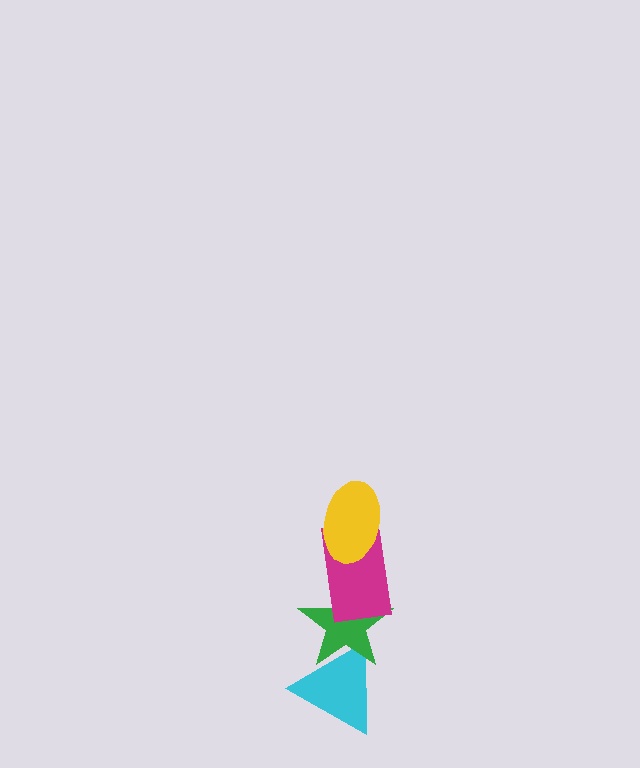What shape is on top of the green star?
The magenta rectangle is on top of the green star.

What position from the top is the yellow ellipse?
The yellow ellipse is 1st from the top.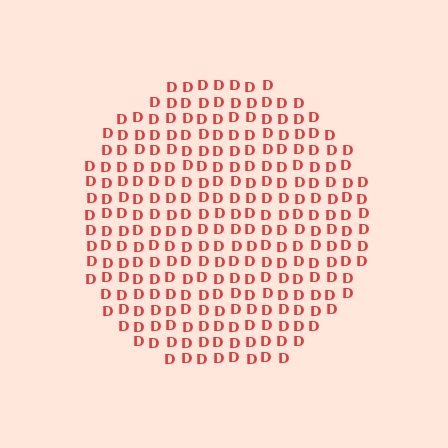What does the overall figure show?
The overall figure shows a circle.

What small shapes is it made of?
It is made of small letter D's.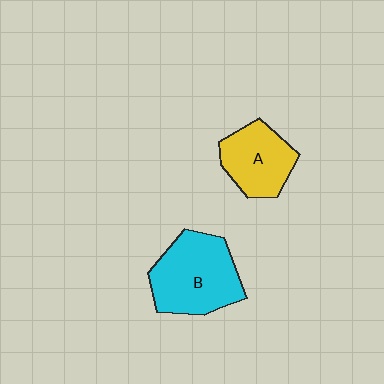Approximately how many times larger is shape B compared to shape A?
Approximately 1.4 times.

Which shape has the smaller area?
Shape A (yellow).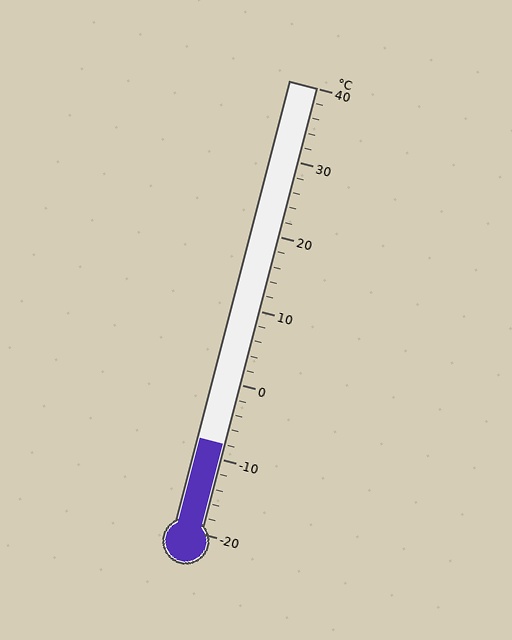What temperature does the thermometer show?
The thermometer shows approximately -8°C.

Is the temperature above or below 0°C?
The temperature is below 0°C.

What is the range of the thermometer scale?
The thermometer scale ranges from -20°C to 40°C.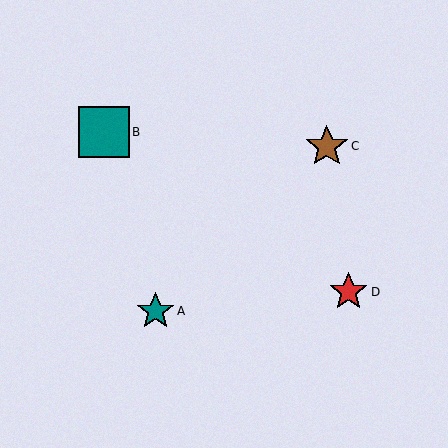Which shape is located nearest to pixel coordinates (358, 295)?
The red star (labeled D) at (349, 292) is nearest to that location.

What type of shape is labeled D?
Shape D is a red star.